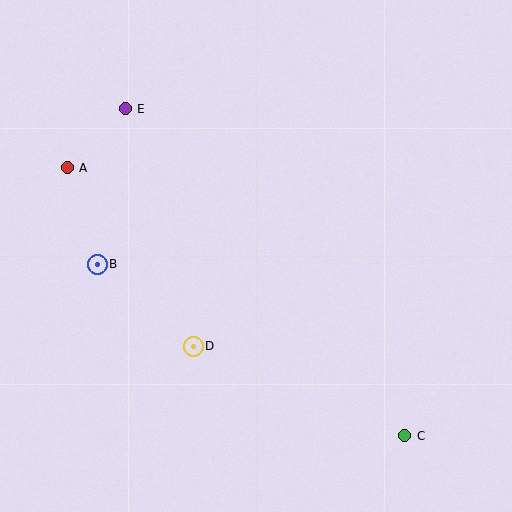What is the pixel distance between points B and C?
The distance between B and C is 352 pixels.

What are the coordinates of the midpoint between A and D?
The midpoint between A and D is at (130, 257).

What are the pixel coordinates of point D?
Point D is at (193, 346).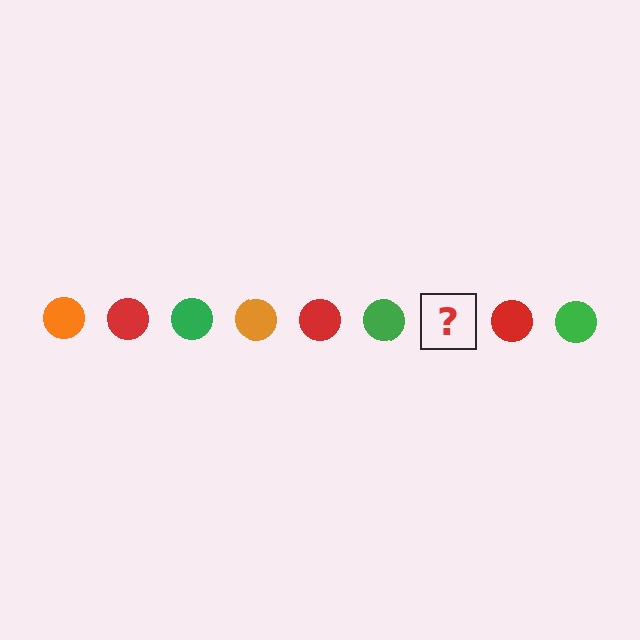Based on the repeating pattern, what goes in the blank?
The blank should be an orange circle.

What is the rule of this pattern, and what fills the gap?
The rule is that the pattern cycles through orange, red, green circles. The gap should be filled with an orange circle.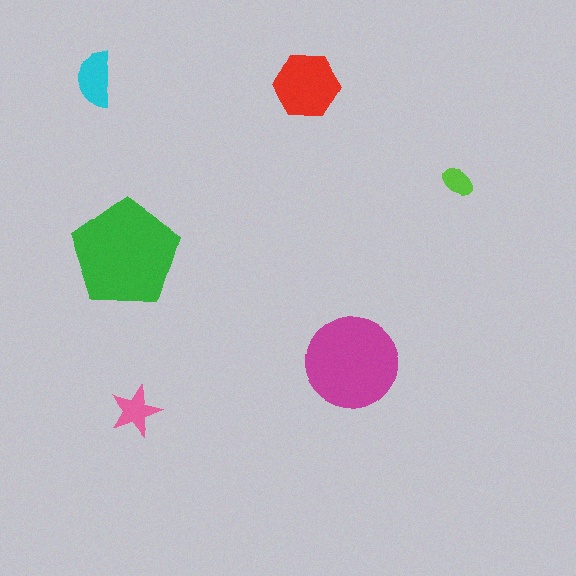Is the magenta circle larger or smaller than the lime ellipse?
Larger.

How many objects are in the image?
There are 6 objects in the image.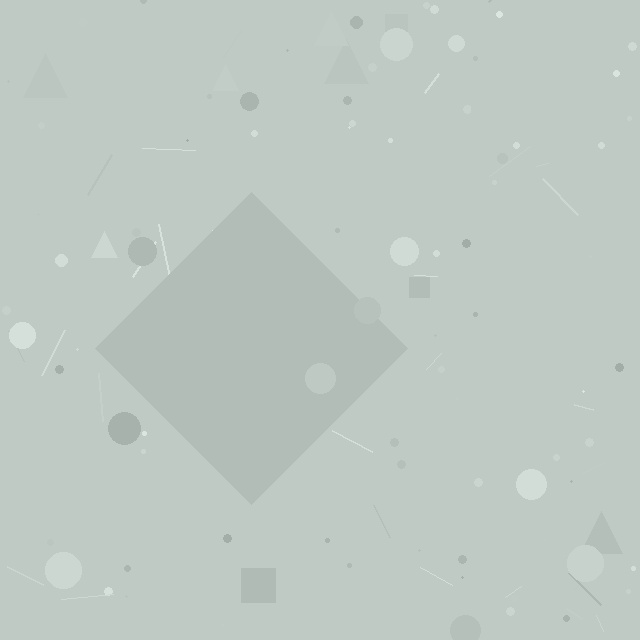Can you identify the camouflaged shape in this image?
The camouflaged shape is a diamond.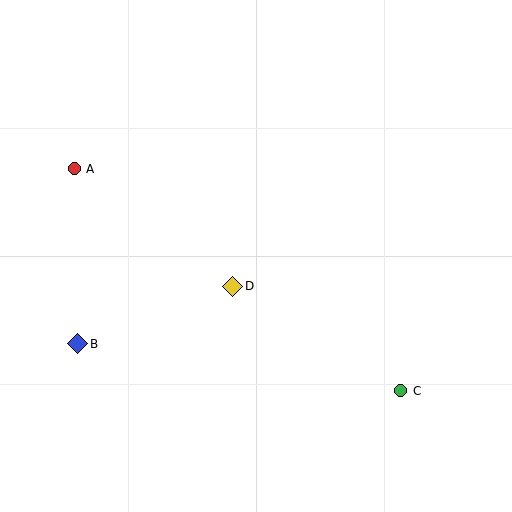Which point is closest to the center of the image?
Point D at (233, 286) is closest to the center.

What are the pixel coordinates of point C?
Point C is at (401, 391).